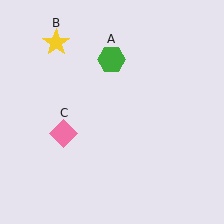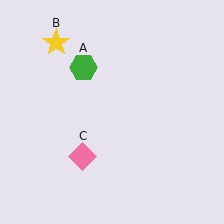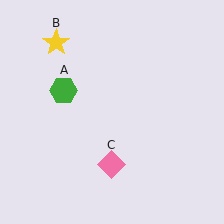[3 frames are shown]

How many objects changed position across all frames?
2 objects changed position: green hexagon (object A), pink diamond (object C).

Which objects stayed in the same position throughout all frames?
Yellow star (object B) remained stationary.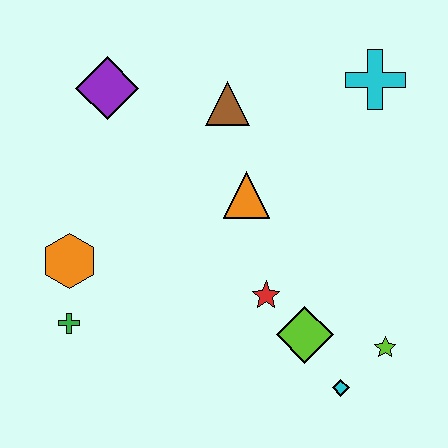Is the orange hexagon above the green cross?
Yes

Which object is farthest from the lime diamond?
The purple diamond is farthest from the lime diamond.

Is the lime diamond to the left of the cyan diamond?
Yes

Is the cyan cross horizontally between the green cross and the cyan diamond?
No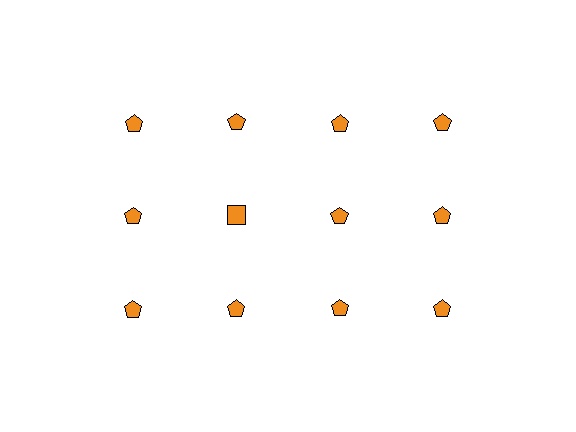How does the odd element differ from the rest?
It has a different shape: square instead of pentagon.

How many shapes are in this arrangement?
There are 12 shapes arranged in a grid pattern.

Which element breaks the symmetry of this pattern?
The orange square in the second row, second from left column breaks the symmetry. All other shapes are orange pentagons.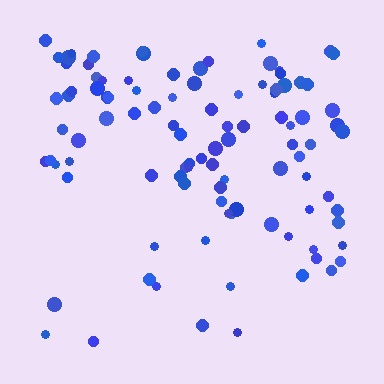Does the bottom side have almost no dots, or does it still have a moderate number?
Still a moderate number, just noticeably fewer than the top.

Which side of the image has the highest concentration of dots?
The top.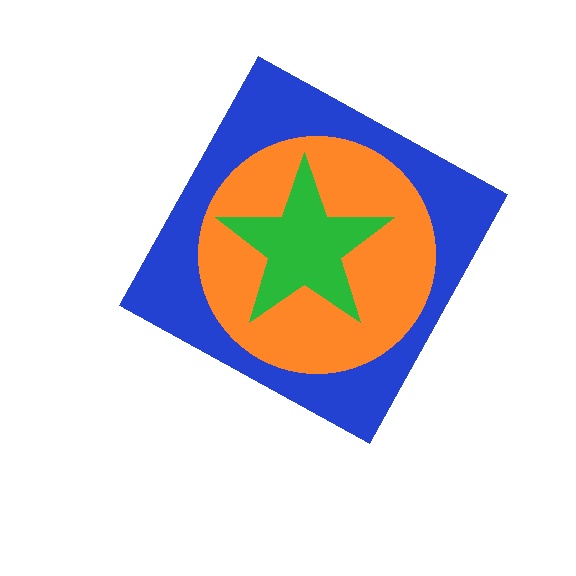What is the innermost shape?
The green star.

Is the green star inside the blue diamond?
Yes.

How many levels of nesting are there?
3.